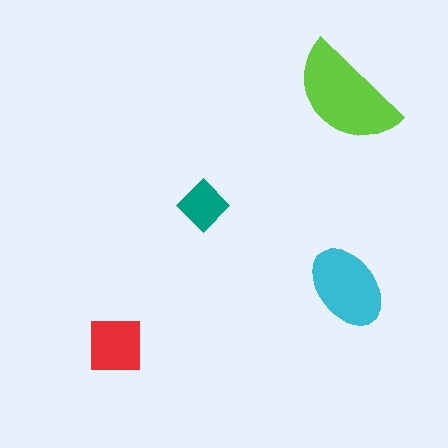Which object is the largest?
The lime semicircle.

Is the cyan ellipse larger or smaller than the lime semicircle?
Smaller.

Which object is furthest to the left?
The red square is leftmost.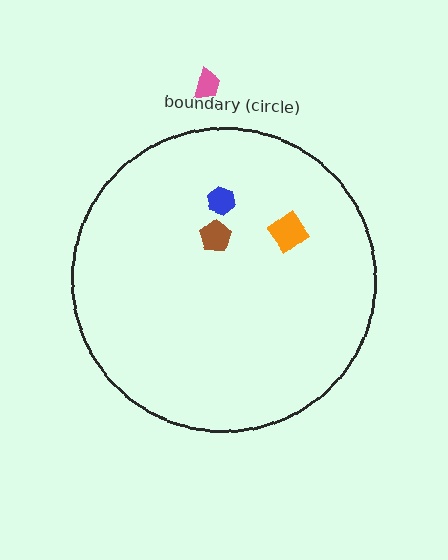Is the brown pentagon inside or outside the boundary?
Inside.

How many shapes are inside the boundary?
3 inside, 1 outside.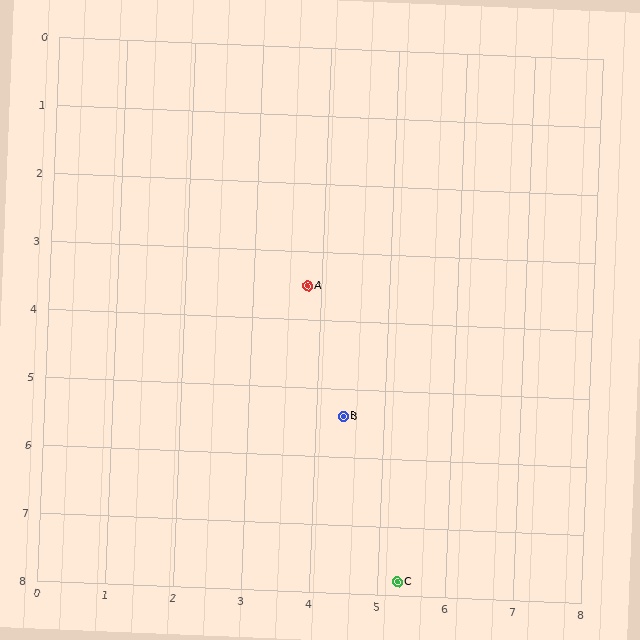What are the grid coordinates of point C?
Point C is at approximately (5.3, 7.8).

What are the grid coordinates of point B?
Point B is at approximately (4.4, 5.4).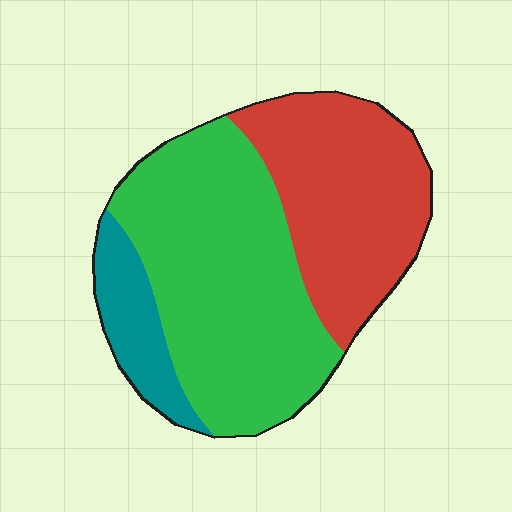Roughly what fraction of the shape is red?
Red takes up about three eighths (3/8) of the shape.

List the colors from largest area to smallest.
From largest to smallest: green, red, teal.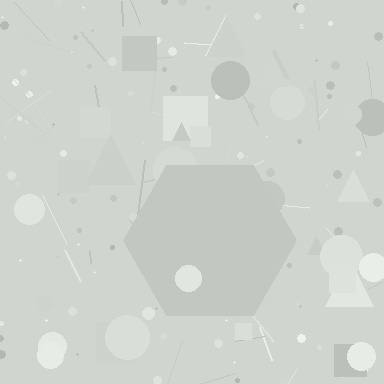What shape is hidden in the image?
A hexagon is hidden in the image.